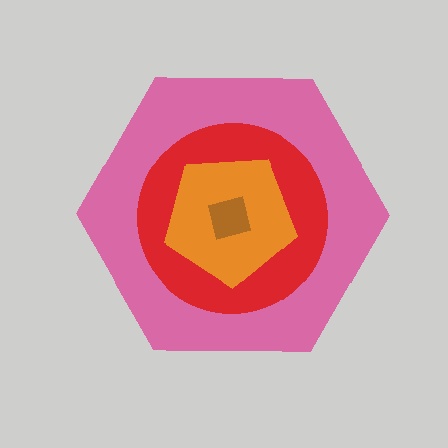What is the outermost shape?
The pink hexagon.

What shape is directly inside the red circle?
The orange pentagon.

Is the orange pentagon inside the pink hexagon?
Yes.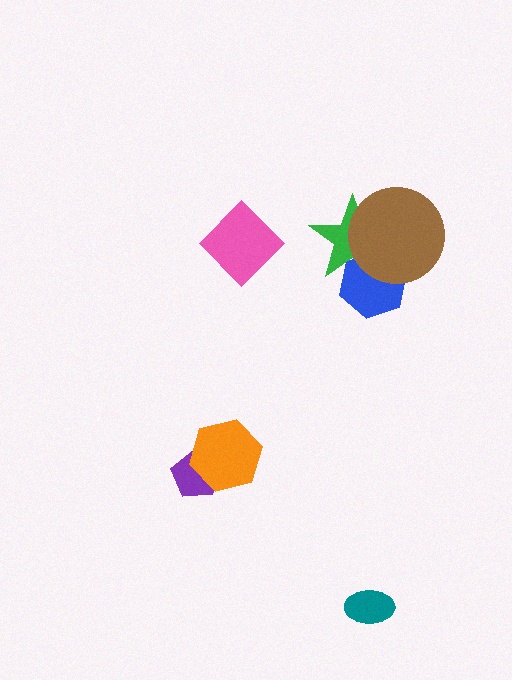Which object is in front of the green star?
The brown circle is in front of the green star.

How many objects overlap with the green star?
2 objects overlap with the green star.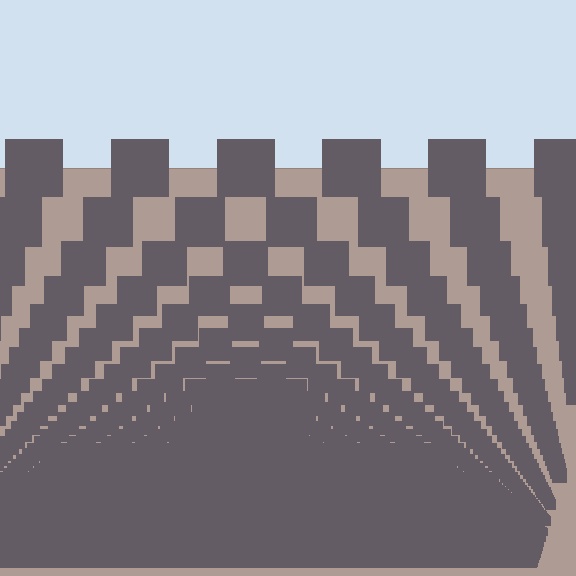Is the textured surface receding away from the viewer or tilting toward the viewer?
The surface appears to tilt toward the viewer. Texture elements get larger and sparser toward the top.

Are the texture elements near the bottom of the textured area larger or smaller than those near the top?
Smaller. The gradient is inverted — elements near the bottom are smaller and denser.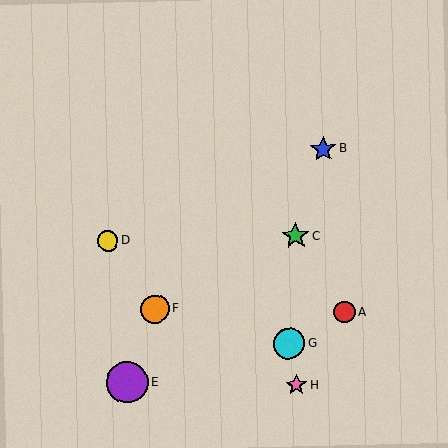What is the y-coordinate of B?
Object B is at y≈149.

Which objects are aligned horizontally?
Objects C, D are aligned horizontally.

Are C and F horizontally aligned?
No, C is at y≈236 and F is at y≈309.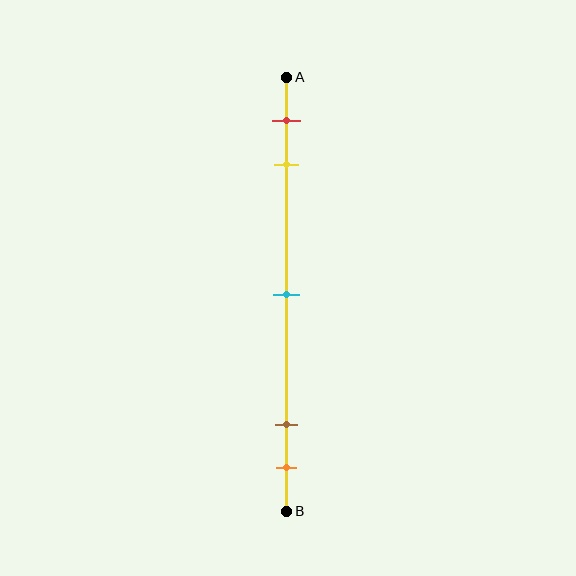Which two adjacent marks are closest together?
The brown and orange marks are the closest adjacent pair.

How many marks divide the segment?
There are 5 marks dividing the segment.